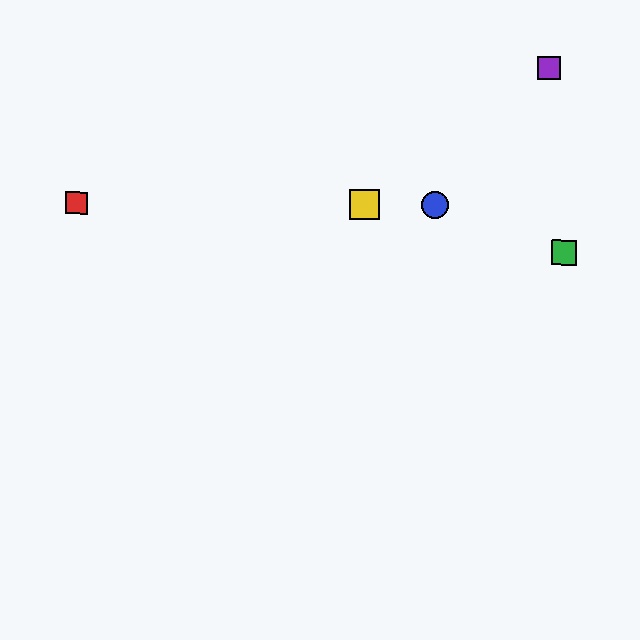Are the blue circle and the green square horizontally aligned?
No, the blue circle is at y≈205 and the green square is at y≈252.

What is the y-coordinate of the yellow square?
The yellow square is at y≈205.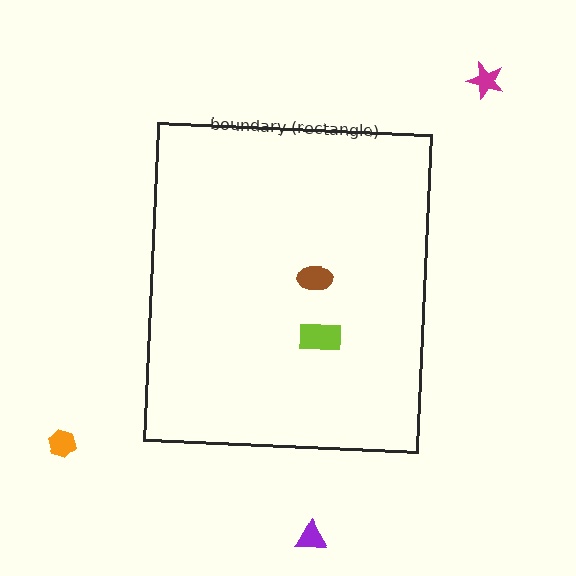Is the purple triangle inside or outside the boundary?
Outside.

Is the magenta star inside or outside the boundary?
Outside.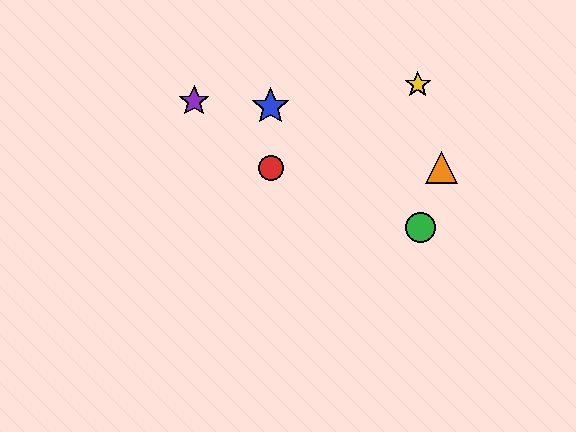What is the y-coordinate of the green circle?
The green circle is at y≈227.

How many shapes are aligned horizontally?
2 shapes (the red circle, the orange triangle) are aligned horizontally.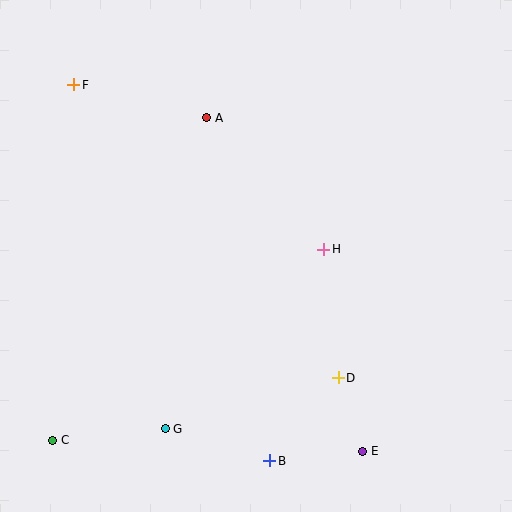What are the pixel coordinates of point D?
Point D is at (338, 378).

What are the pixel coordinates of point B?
Point B is at (270, 461).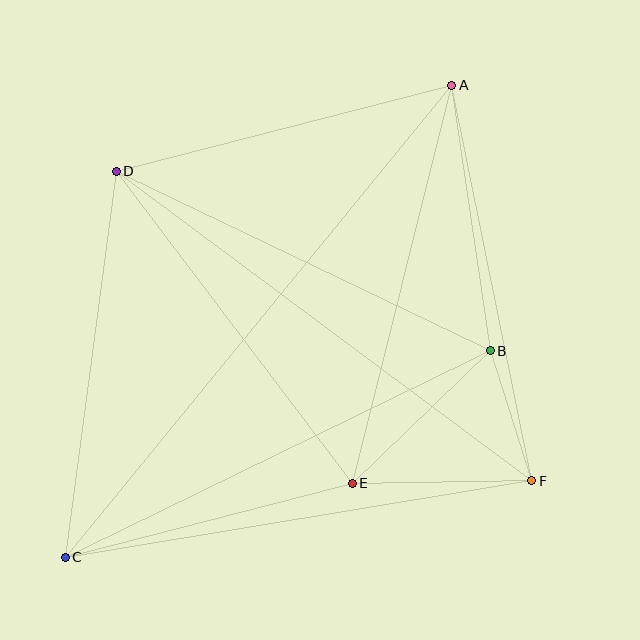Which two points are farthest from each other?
Points A and C are farthest from each other.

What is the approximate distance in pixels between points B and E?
The distance between B and E is approximately 191 pixels.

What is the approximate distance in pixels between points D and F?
The distance between D and F is approximately 518 pixels.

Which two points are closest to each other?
Points B and F are closest to each other.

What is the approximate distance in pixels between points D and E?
The distance between D and E is approximately 391 pixels.